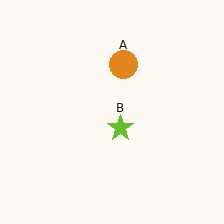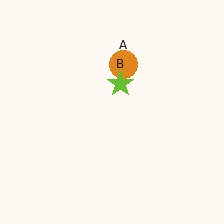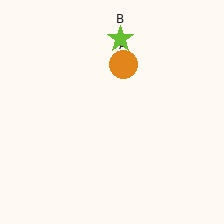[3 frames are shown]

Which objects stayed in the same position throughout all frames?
Orange circle (object A) remained stationary.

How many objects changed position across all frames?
1 object changed position: lime star (object B).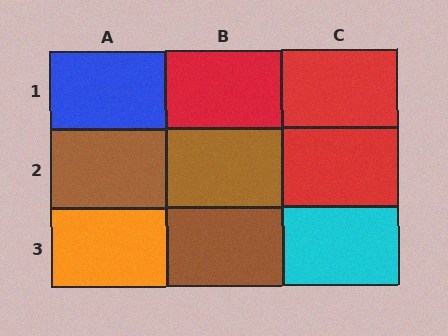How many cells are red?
3 cells are red.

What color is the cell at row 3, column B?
Brown.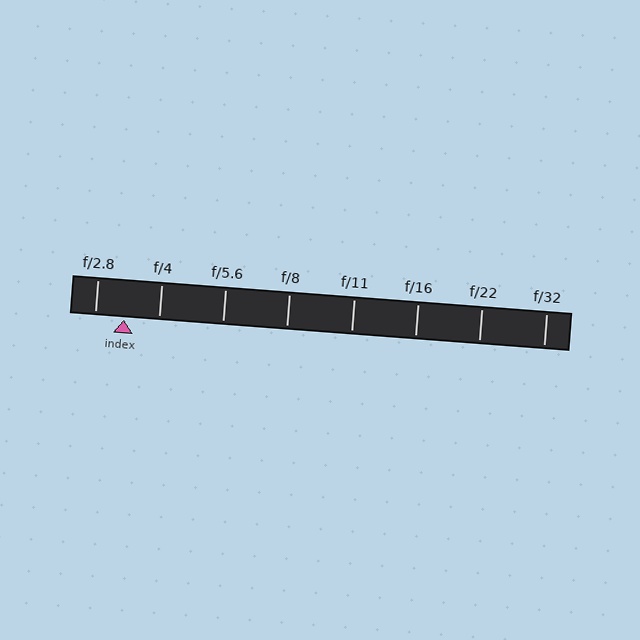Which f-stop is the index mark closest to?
The index mark is closest to f/2.8.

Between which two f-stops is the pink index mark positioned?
The index mark is between f/2.8 and f/4.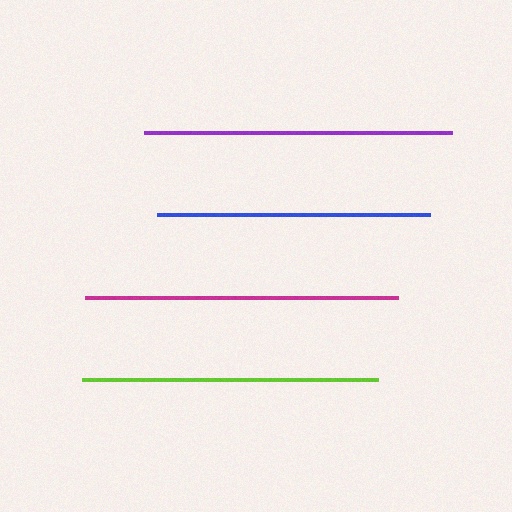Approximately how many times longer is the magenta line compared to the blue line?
The magenta line is approximately 1.2 times the length of the blue line.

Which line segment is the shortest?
The blue line is the shortest at approximately 273 pixels.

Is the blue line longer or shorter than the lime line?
The lime line is longer than the blue line.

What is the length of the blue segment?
The blue segment is approximately 273 pixels long.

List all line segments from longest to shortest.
From longest to shortest: magenta, purple, lime, blue.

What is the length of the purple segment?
The purple segment is approximately 308 pixels long.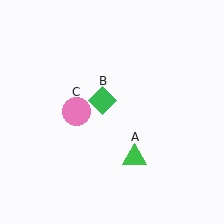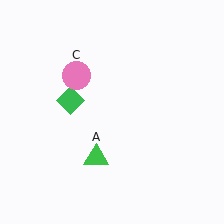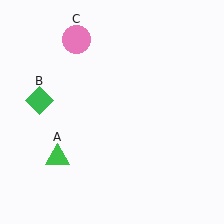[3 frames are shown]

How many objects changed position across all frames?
3 objects changed position: green triangle (object A), green diamond (object B), pink circle (object C).